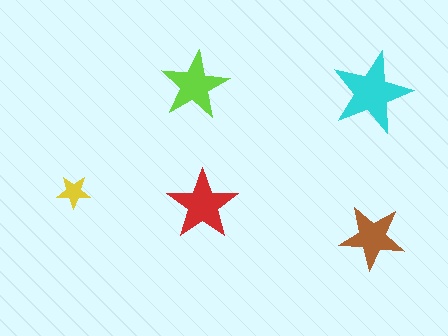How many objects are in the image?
There are 5 objects in the image.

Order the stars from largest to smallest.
the cyan one, the red one, the lime one, the brown one, the yellow one.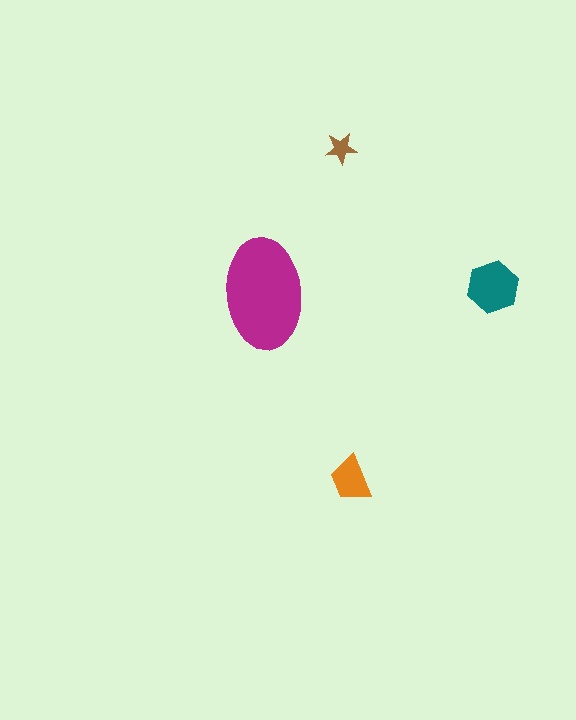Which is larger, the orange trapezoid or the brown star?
The orange trapezoid.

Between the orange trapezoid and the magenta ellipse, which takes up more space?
The magenta ellipse.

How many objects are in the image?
There are 4 objects in the image.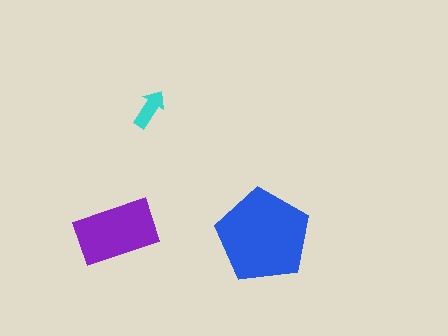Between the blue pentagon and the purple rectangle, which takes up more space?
The blue pentagon.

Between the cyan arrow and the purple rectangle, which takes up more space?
The purple rectangle.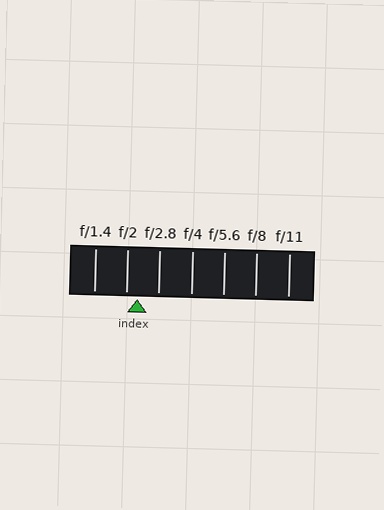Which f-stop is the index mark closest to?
The index mark is closest to f/2.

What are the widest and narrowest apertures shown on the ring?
The widest aperture shown is f/1.4 and the narrowest is f/11.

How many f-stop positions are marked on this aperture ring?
There are 7 f-stop positions marked.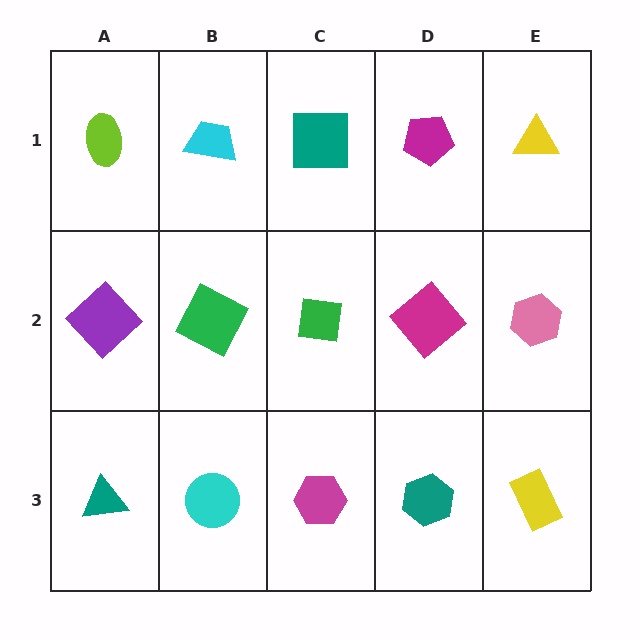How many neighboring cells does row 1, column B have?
3.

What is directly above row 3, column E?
A pink hexagon.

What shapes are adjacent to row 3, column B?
A green square (row 2, column B), a teal triangle (row 3, column A), a magenta hexagon (row 3, column C).